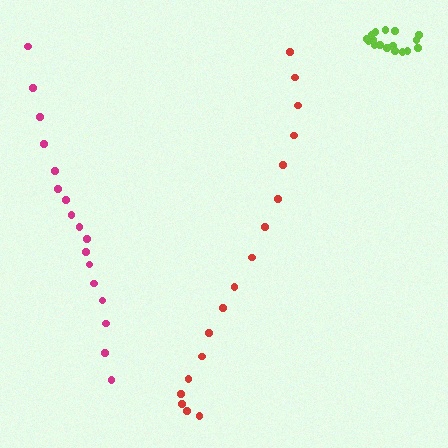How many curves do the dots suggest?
There are 3 distinct paths.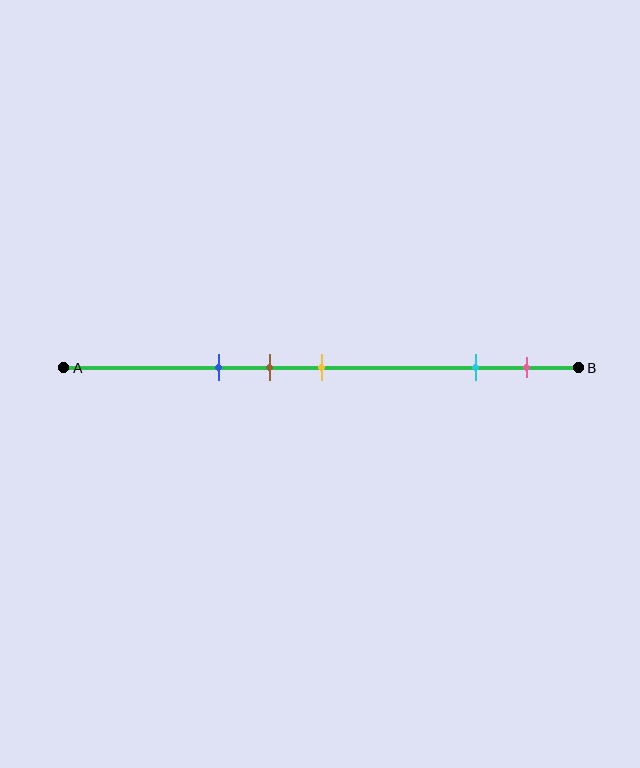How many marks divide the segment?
There are 5 marks dividing the segment.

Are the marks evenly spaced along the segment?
No, the marks are not evenly spaced.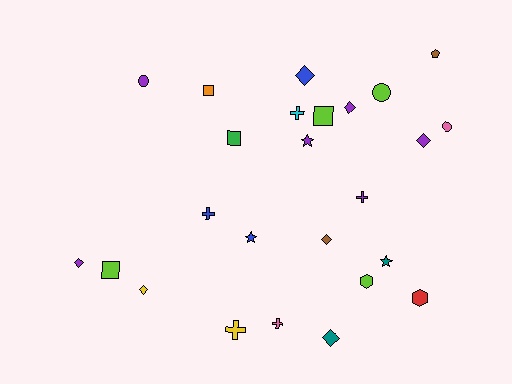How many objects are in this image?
There are 25 objects.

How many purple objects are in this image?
There are 6 purple objects.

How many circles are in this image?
There are 3 circles.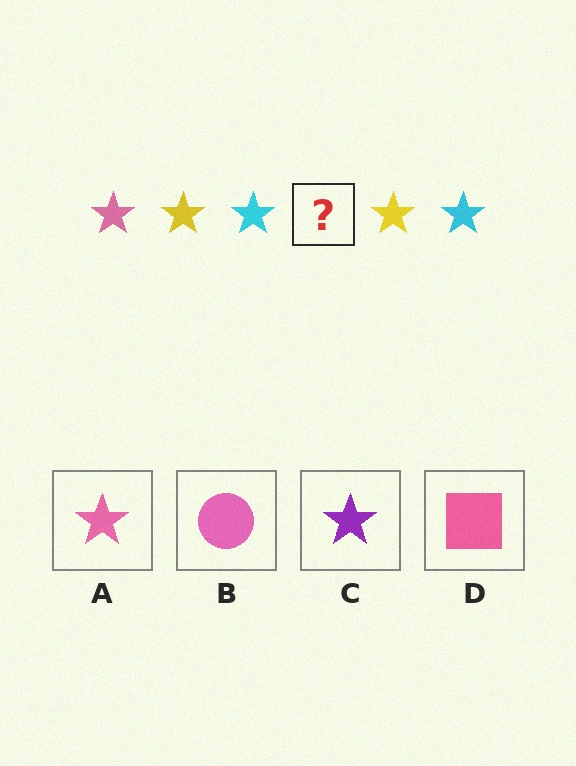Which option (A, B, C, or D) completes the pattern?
A.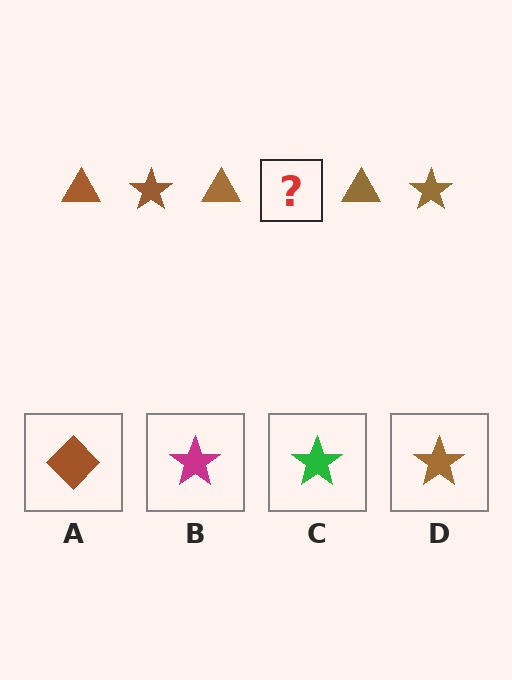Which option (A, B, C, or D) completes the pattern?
D.